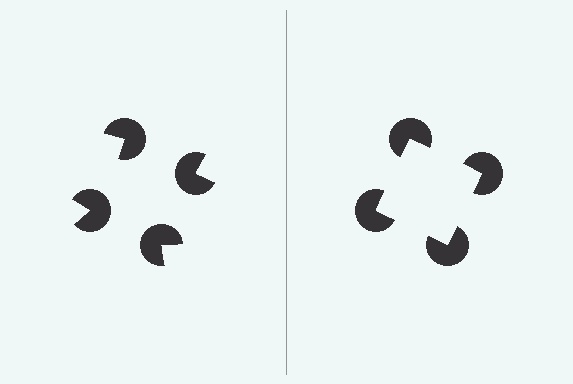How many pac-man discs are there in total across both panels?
8 — 4 on each side.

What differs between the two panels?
The pac-man discs are positioned identically on both sides; only the wedge orientations differ. On the right they align to a square; on the left they are misaligned.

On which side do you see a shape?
An illusory square appears on the right side. On the left side the wedge cuts are rotated, so no coherent shape forms.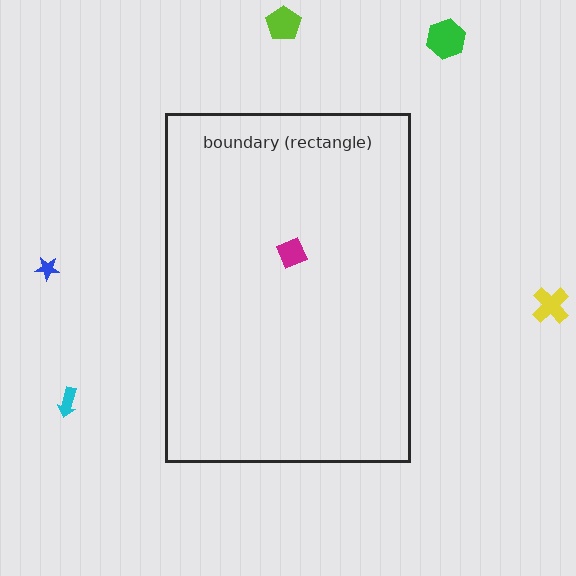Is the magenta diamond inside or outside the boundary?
Inside.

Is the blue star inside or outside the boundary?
Outside.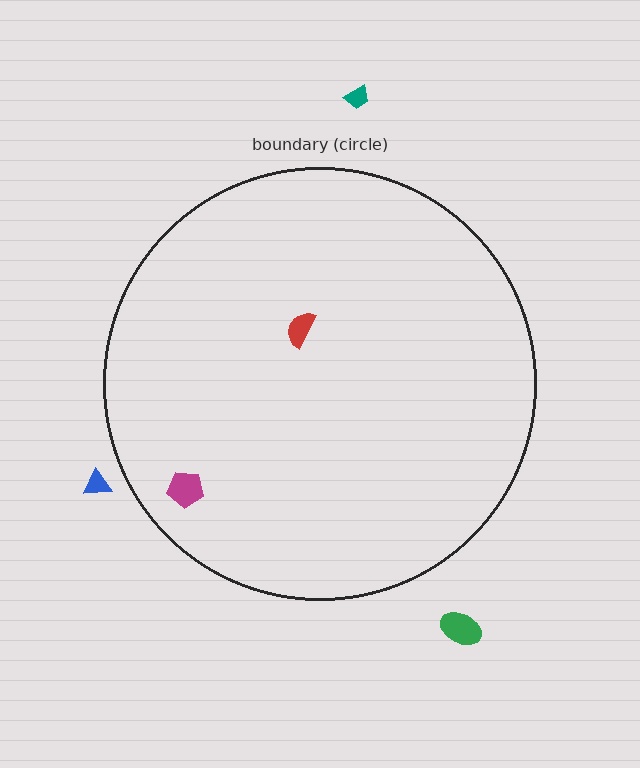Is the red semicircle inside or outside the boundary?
Inside.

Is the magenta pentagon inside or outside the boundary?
Inside.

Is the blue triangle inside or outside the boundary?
Outside.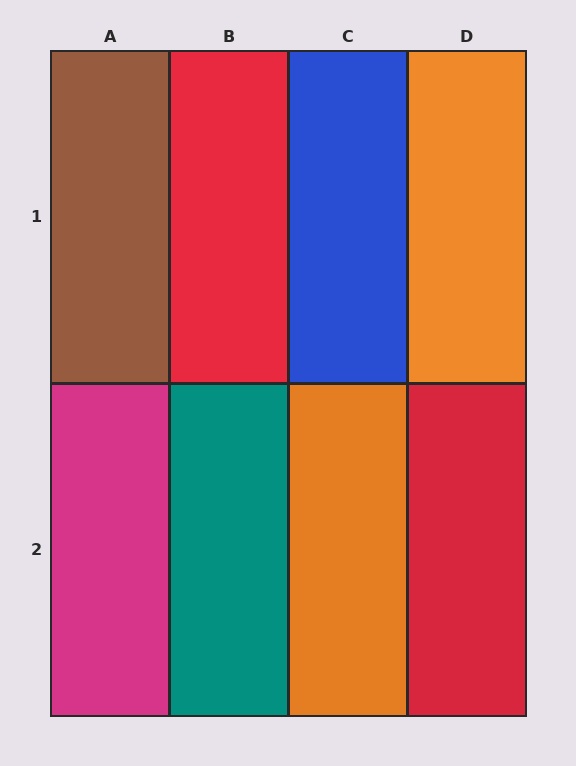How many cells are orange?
2 cells are orange.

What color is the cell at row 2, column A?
Magenta.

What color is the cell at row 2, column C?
Orange.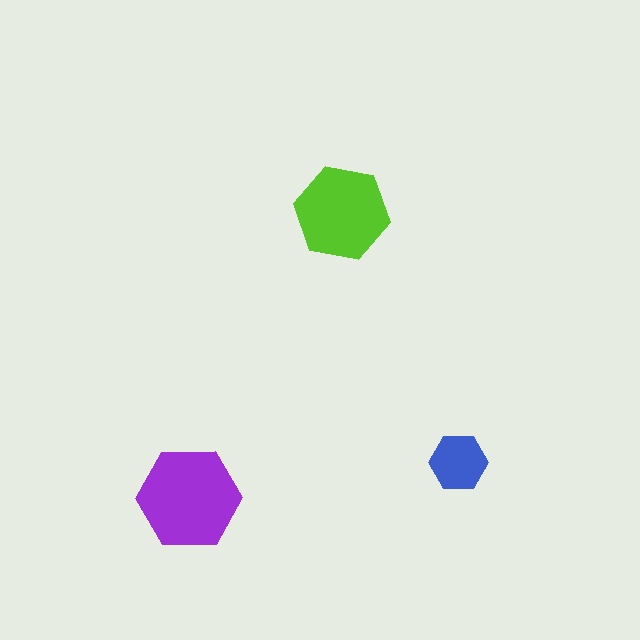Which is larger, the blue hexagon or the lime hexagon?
The lime one.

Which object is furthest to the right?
The blue hexagon is rightmost.